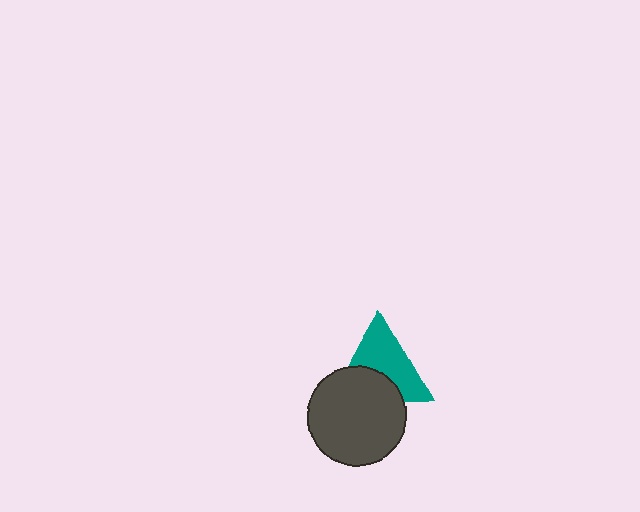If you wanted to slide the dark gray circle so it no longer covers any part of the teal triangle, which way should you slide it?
Slide it down — that is the most direct way to separate the two shapes.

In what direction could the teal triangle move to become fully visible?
The teal triangle could move up. That would shift it out from behind the dark gray circle entirely.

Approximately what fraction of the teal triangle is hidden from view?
Roughly 41% of the teal triangle is hidden behind the dark gray circle.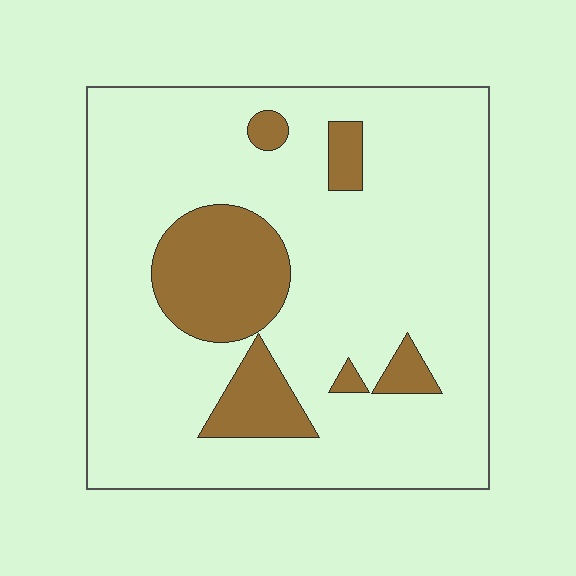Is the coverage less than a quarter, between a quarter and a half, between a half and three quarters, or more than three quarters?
Less than a quarter.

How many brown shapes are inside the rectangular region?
6.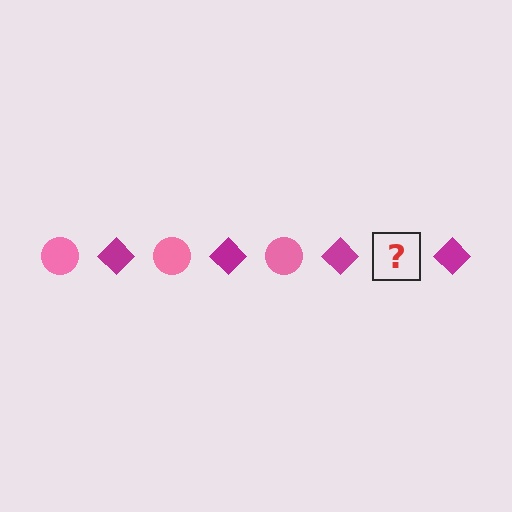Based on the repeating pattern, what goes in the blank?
The blank should be a pink circle.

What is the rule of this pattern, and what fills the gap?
The rule is that the pattern alternates between pink circle and magenta diamond. The gap should be filled with a pink circle.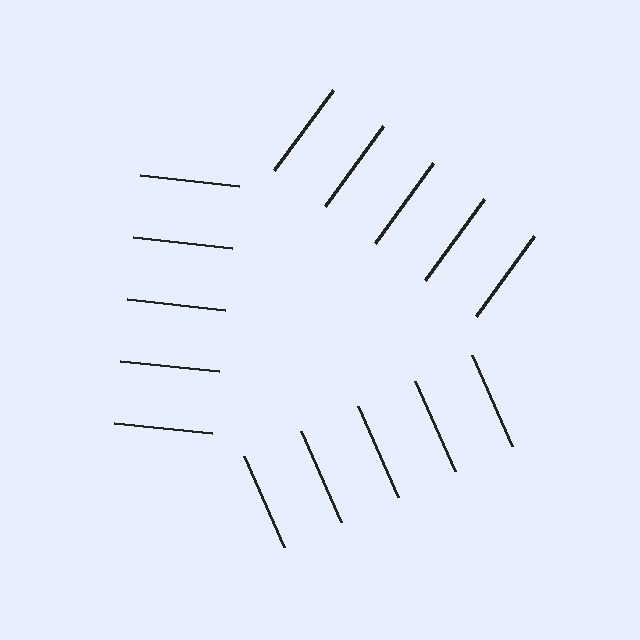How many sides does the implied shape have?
3 sides — the line-ends trace a triangle.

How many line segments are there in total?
15 — 5 along each of the 3 edges.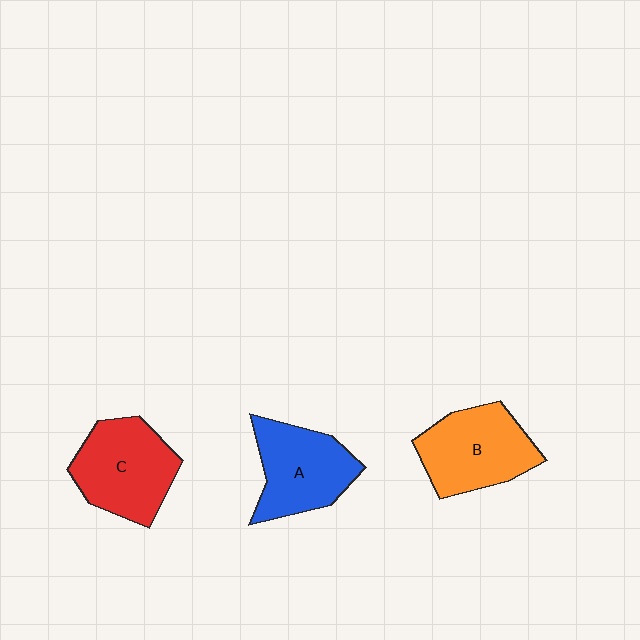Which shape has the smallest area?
Shape A (blue).